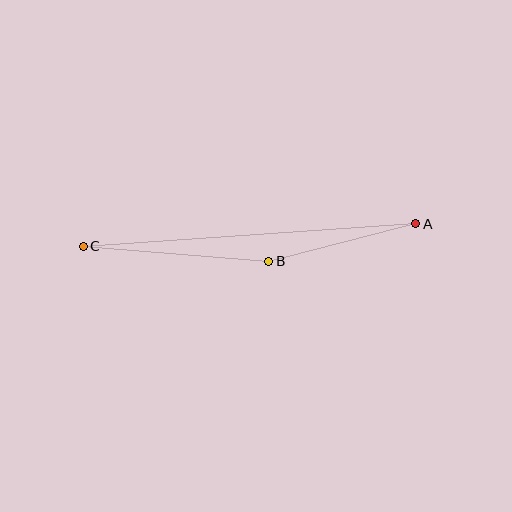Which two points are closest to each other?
Points A and B are closest to each other.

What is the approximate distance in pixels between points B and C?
The distance between B and C is approximately 186 pixels.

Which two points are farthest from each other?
Points A and C are farthest from each other.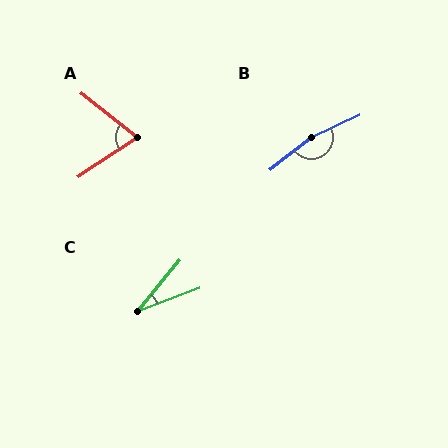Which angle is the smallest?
C, at approximately 30 degrees.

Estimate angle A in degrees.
Approximately 72 degrees.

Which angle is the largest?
B, at approximately 167 degrees.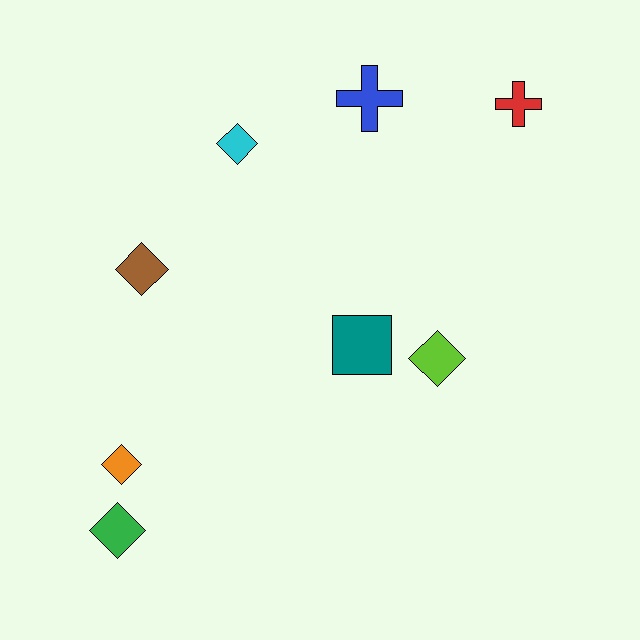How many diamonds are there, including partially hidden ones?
There are 5 diamonds.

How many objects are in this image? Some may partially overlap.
There are 8 objects.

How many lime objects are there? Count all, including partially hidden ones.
There is 1 lime object.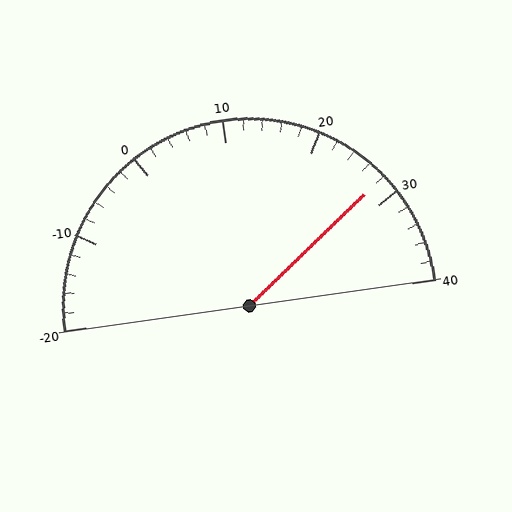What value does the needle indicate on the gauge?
The needle indicates approximately 28.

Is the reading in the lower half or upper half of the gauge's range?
The reading is in the upper half of the range (-20 to 40).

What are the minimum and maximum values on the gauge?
The gauge ranges from -20 to 40.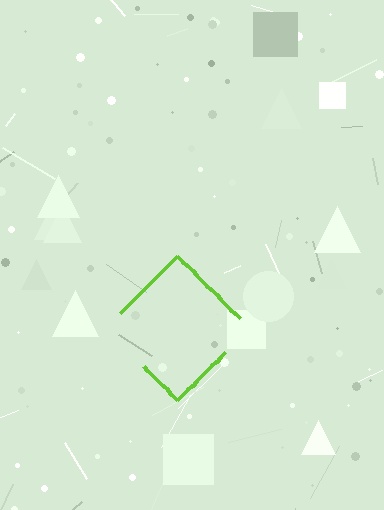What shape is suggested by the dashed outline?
The dashed outline suggests a diamond.